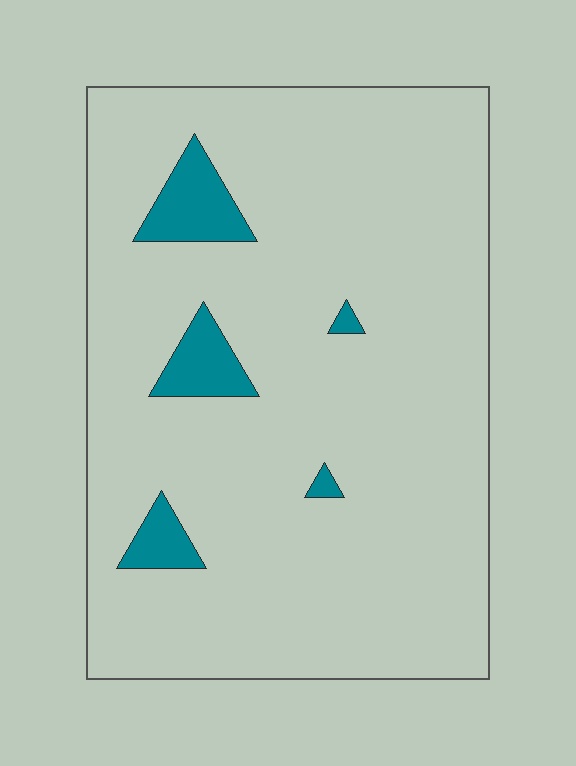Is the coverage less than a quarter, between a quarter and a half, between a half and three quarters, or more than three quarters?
Less than a quarter.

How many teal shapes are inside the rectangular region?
5.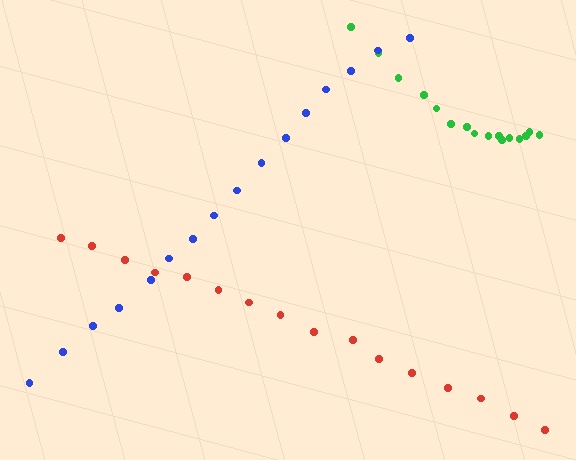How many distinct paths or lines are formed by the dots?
There are 3 distinct paths.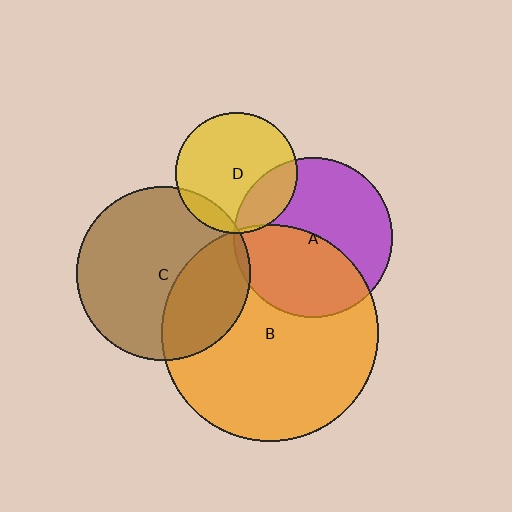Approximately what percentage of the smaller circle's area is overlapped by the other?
Approximately 5%.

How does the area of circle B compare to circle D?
Approximately 3.2 times.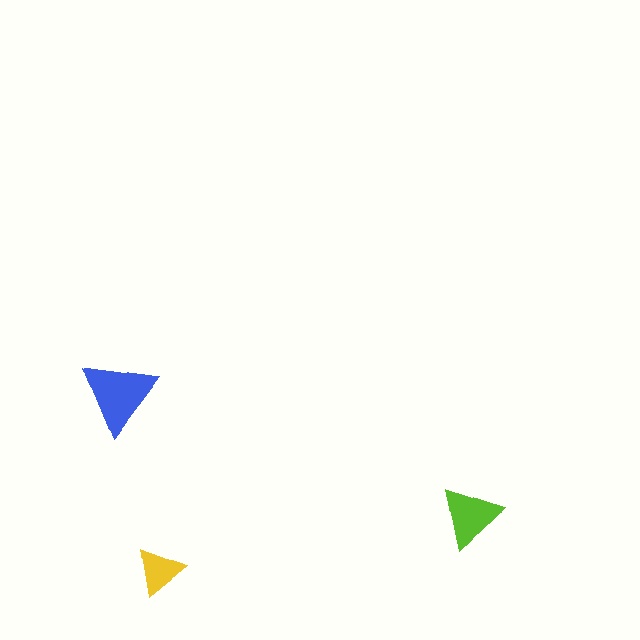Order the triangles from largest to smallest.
the blue one, the lime one, the yellow one.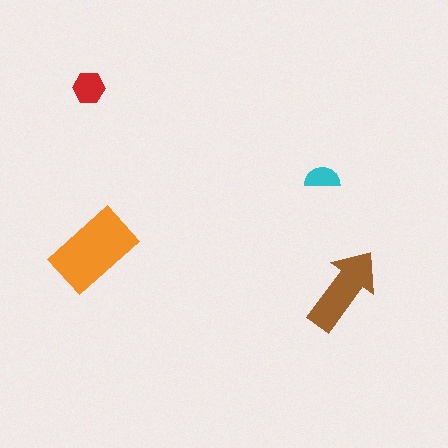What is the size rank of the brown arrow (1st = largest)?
2nd.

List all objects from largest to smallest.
The orange rectangle, the brown arrow, the red hexagon, the cyan semicircle.